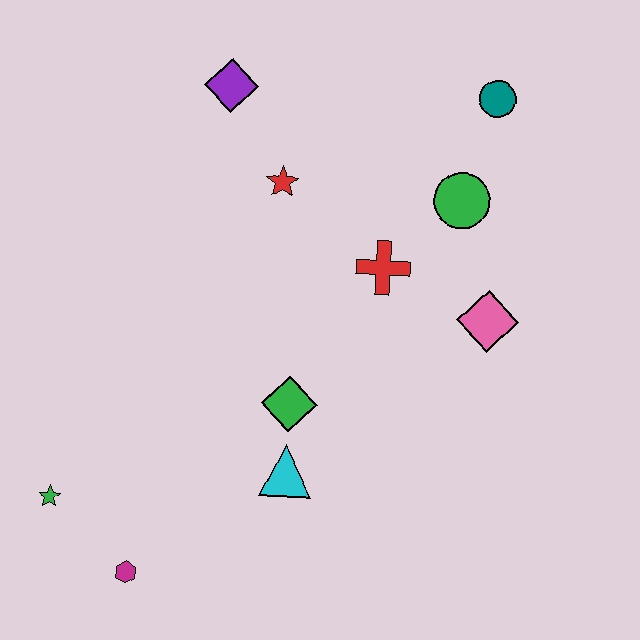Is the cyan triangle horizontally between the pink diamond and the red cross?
No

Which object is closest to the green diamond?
The cyan triangle is closest to the green diamond.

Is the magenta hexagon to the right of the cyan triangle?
No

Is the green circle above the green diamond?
Yes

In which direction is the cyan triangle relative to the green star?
The cyan triangle is to the right of the green star.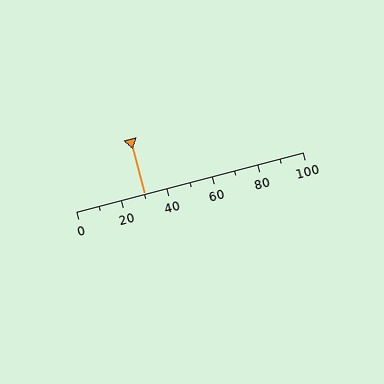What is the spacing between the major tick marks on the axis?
The major ticks are spaced 20 apart.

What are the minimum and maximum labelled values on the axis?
The axis runs from 0 to 100.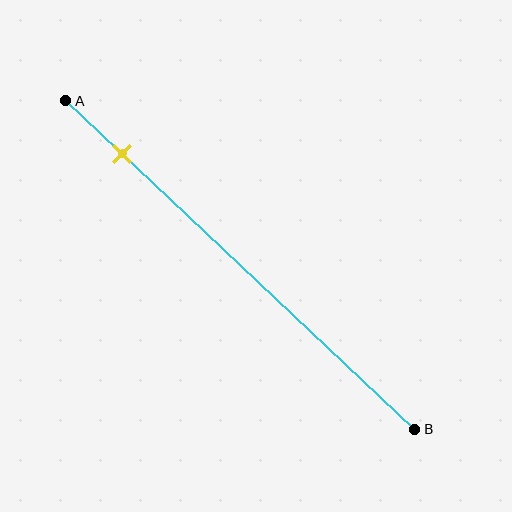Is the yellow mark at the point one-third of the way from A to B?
No, the mark is at about 15% from A, not at the 33% one-third point.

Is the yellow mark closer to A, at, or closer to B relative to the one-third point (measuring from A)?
The yellow mark is closer to point A than the one-third point of segment AB.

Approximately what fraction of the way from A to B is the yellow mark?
The yellow mark is approximately 15% of the way from A to B.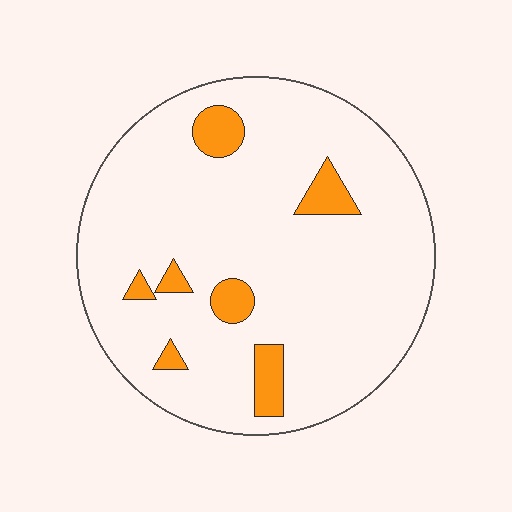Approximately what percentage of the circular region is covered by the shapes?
Approximately 10%.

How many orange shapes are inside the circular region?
7.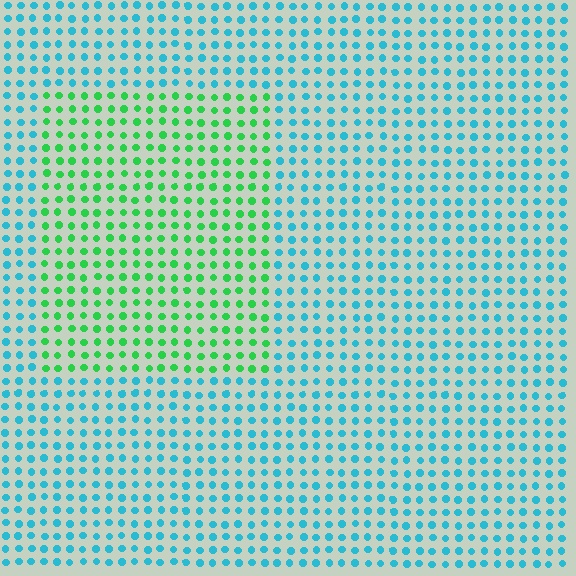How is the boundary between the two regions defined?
The boundary is defined purely by a slight shift in hue (about 56 degrees). Spacing, size, and orientation are identical on both sides.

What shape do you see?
I see a rectangle.